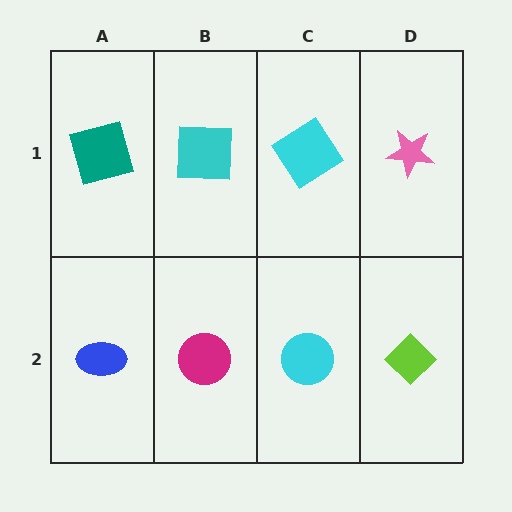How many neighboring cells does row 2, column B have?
3.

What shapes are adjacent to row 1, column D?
A lime diamond (row 2, column D), a cyan diamond (row 1, column C).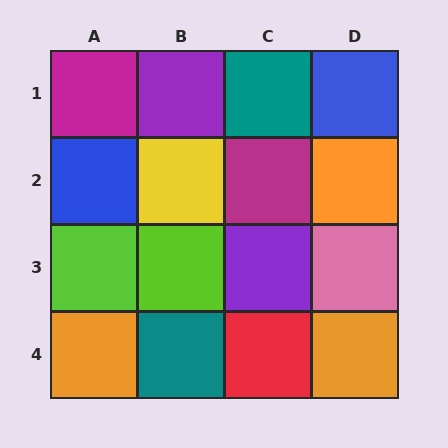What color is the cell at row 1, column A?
Magenta.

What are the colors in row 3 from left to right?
Lime, lime, purple, pink.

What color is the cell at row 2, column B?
Yellow.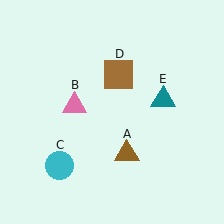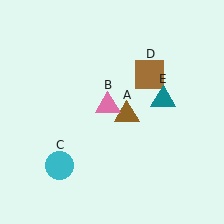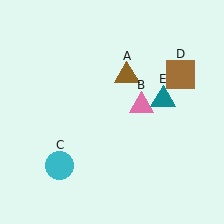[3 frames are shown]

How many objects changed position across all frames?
3 objects changed position: brown triangle (object A), pink triangle (object B), brown square (object D).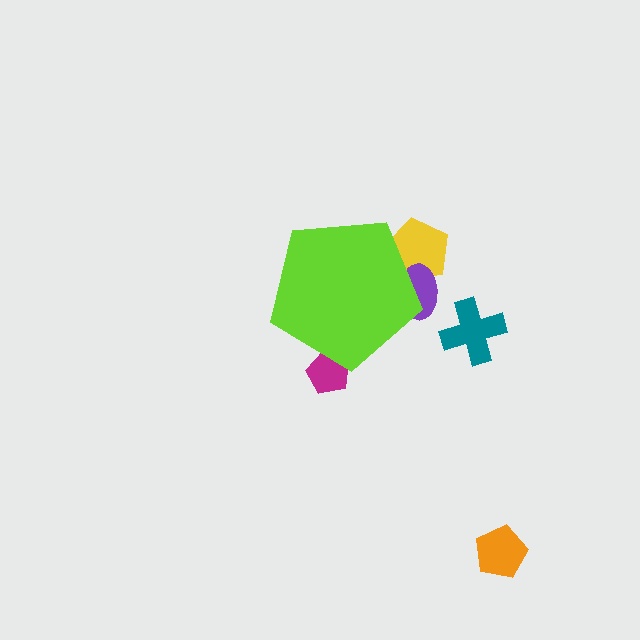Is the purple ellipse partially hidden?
Yes, the purple ellipse is partially hidden behind the lime pentagon.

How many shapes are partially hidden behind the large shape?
3 shapes are partially hidden.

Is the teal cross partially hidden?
No, the teal cross is fully visible.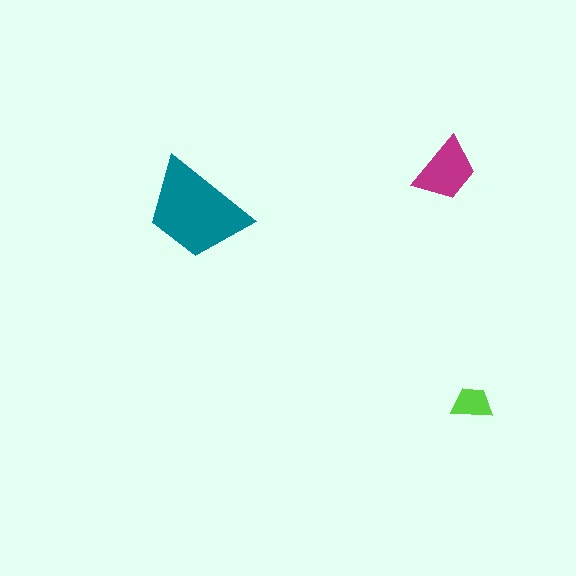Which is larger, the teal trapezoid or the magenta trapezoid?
The teal one.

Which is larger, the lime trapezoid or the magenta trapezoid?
The magenta one.